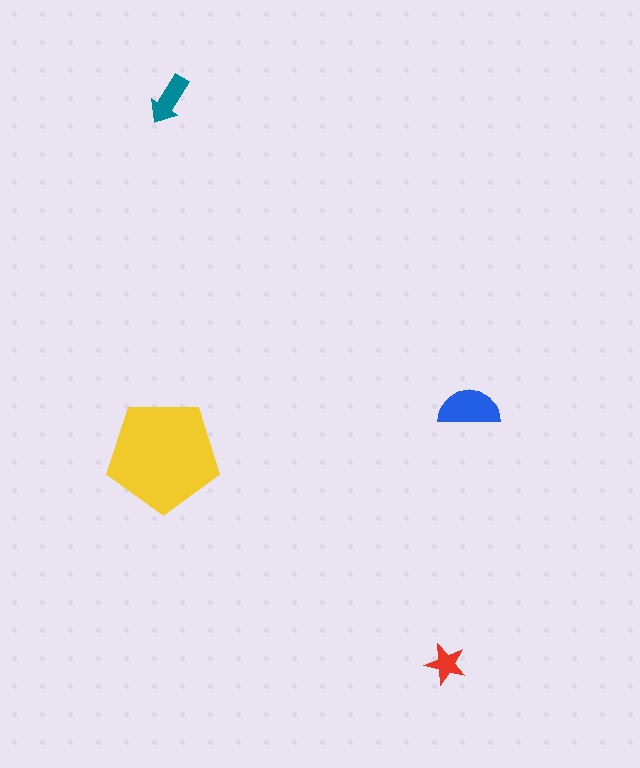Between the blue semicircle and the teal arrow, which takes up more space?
The blue semicircle.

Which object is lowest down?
The red star is bottommost.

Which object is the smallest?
The red star.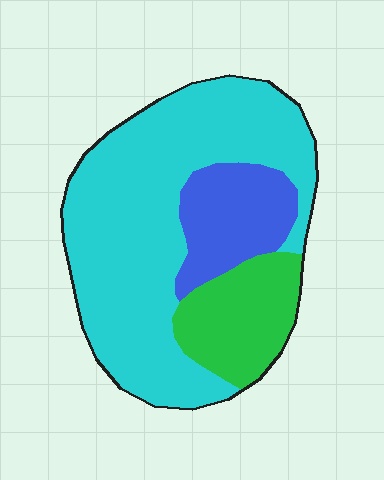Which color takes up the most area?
Cyan, at roughly 65%.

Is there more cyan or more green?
Cyan.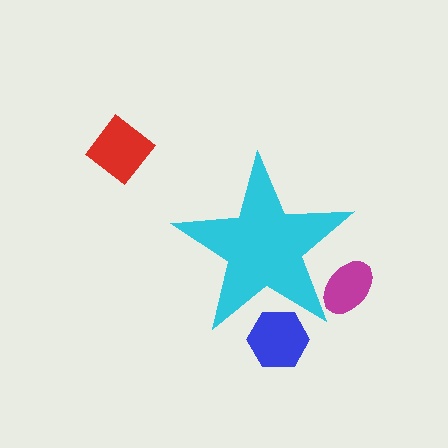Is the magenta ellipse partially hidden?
Yes, the magenta ellipse is partially hidden behind the cyan star.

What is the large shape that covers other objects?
A cyan star.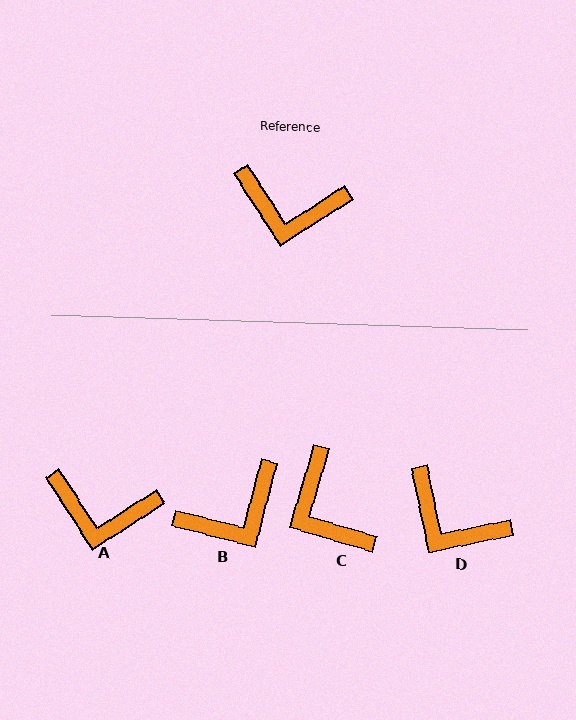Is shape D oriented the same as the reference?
No, it is off by about 21 degrees.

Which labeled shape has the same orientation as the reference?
A.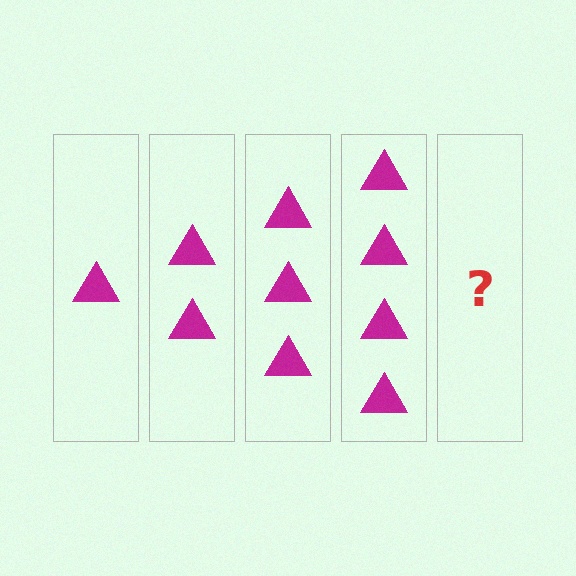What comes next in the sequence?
The next element should be 5 triangles.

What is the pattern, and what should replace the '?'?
The pattern is that each step adds one more triangle. The '?' should be 5 triangles.